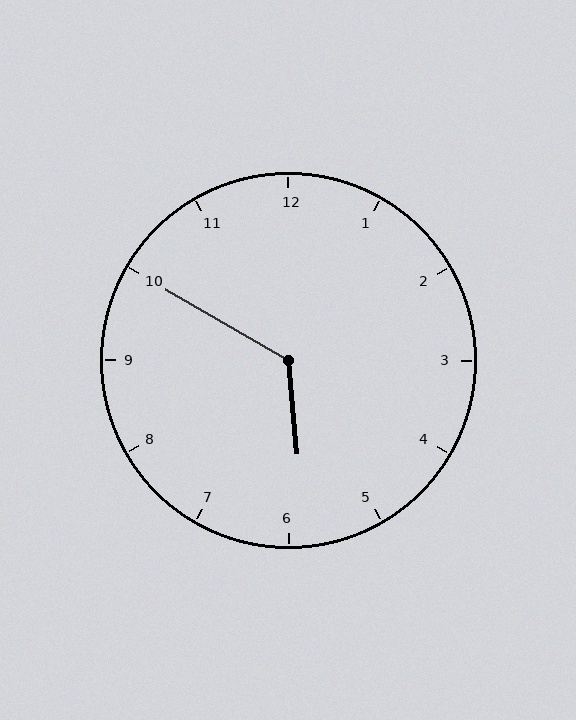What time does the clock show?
5:50.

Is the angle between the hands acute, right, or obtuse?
It is obtuse.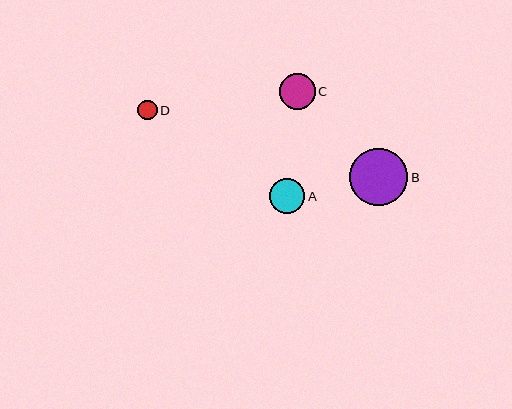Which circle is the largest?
Circle B is the largest with a size of approximately 58 pixels.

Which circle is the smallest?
Circle D is the smallest with a size of approximately 19 pixels.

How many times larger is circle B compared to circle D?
Circle B is approximately 3.0 times the size of circle D.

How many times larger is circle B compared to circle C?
Circle B is approximately 1.6 times the size of circle C.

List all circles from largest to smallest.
From largest to smallest: B, C, A, D.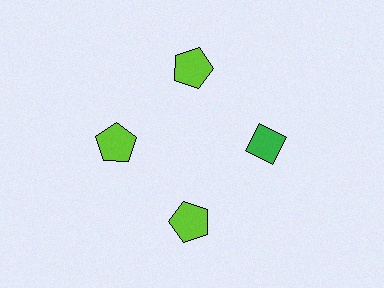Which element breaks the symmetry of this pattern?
The green diamond at roughly the 3 o'clock position breaks the symmetry. All other shapes are lime pentagons.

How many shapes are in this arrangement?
There are 4 shapes arranged in a ring pattern.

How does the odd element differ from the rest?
It differs in both color (green instead of lime) and shape (diamond instead of pentagon).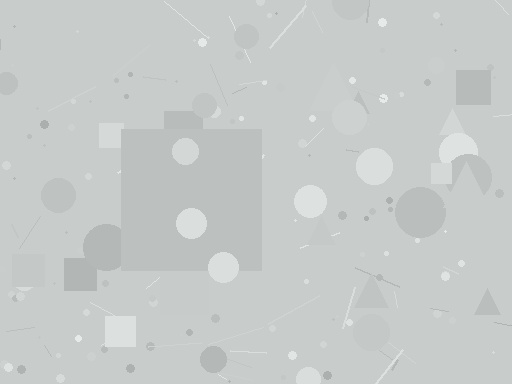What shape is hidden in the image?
A square is hidden in the image.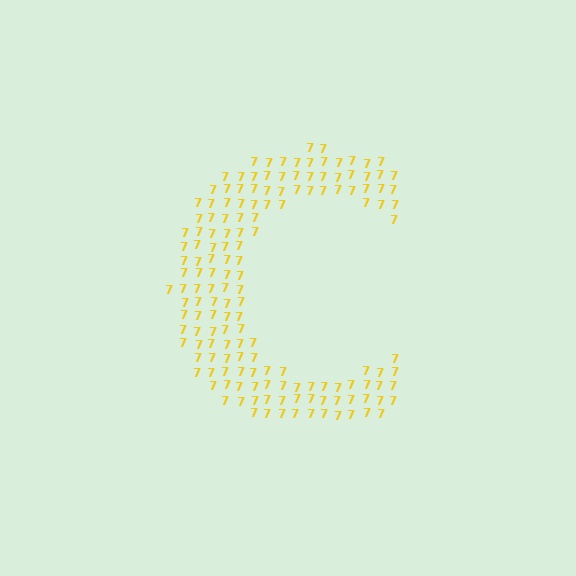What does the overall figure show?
The overall figure shows the letter C.